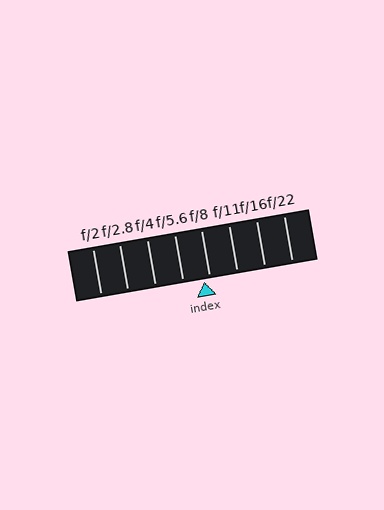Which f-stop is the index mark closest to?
The index mark is closest to f/8.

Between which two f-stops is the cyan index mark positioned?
The index mark is between f/5.6 and f/8.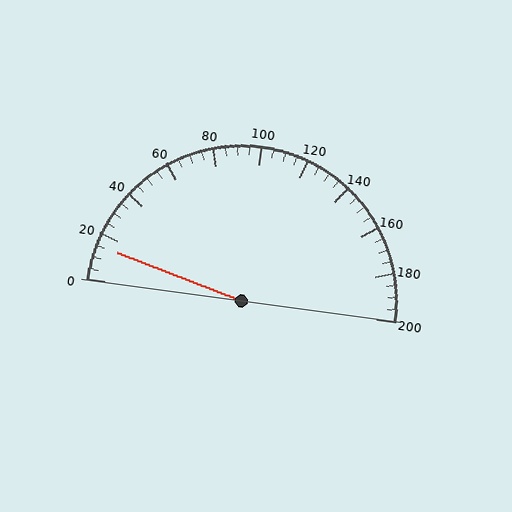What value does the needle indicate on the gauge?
The needle indicates approximately 15.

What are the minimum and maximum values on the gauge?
The gauge ranges from 0 to 200.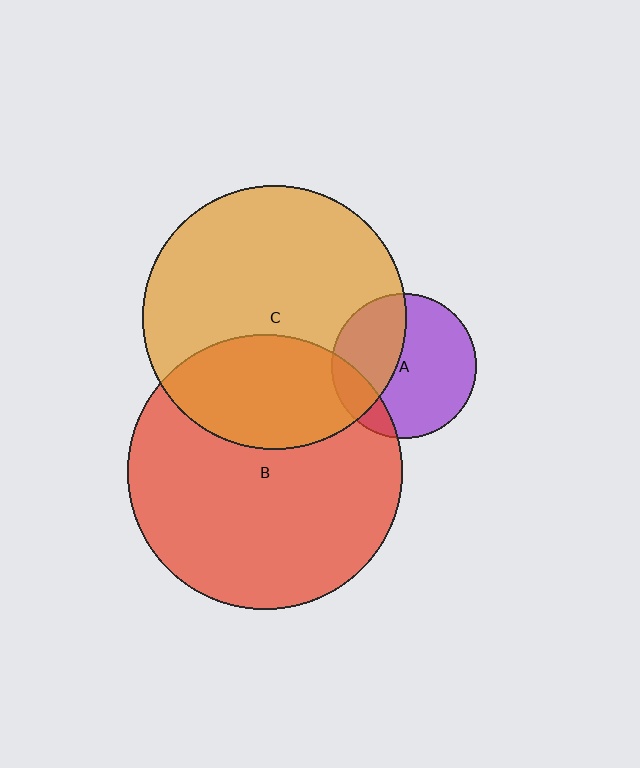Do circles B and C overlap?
Yes.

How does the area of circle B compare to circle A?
Approximately 3.6 times.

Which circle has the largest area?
Circle B (red).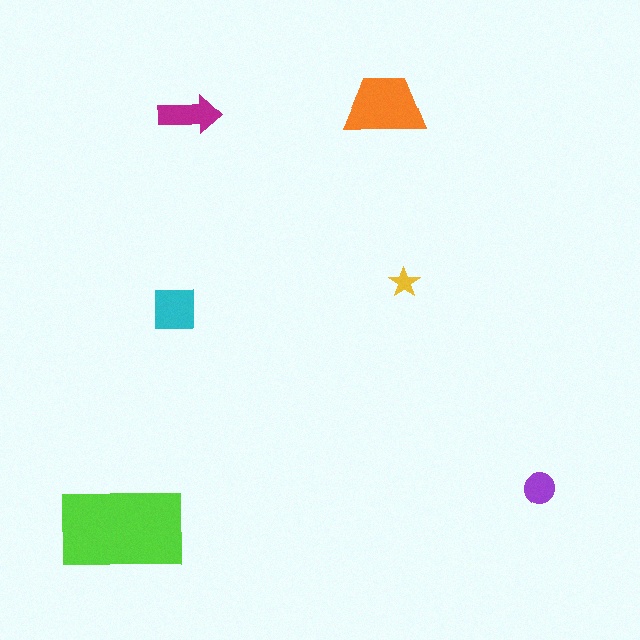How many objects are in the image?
There are 6 objects in the image.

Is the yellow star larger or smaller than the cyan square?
Smaller.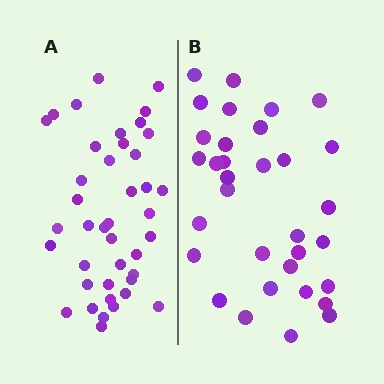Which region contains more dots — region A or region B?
Region A (the left region) has more dots.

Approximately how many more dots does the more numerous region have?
Region A has roughly 8 or so more dots than region B.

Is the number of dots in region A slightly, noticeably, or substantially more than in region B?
Region A has only slightly more — the two regions are fairly close. The ratio is roughly 1.2 to 1.